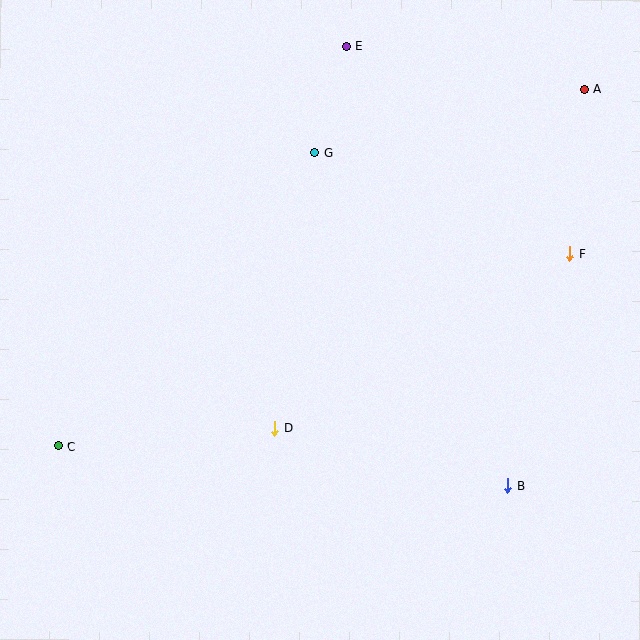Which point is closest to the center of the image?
Point D at (275, 428) is closest to the center.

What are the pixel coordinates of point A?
Point A is at (585, 89).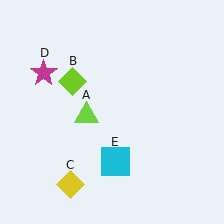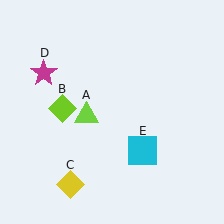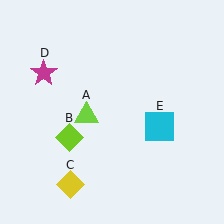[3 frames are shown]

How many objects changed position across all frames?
2 objects changed position: lime diamond (object B), cyan square (object E).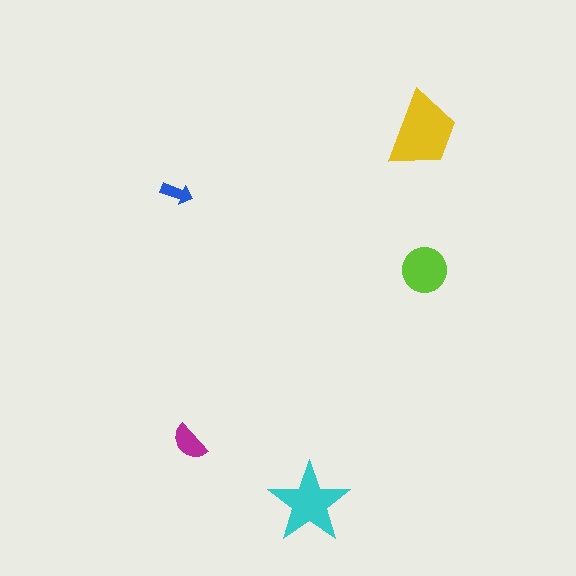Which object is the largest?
The yellow trapezoid.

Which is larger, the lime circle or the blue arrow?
The lime circle.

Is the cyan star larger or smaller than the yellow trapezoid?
Smaller.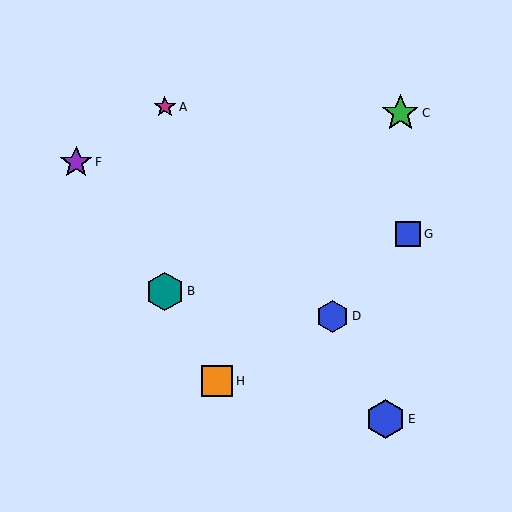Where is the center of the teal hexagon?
The center of the teal hexagon is at (165, 291).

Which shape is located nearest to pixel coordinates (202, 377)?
The orange square (labeled H) at (217, 381) is nearest to that location.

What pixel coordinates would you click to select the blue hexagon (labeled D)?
Click at (333, 316) to select the blue hexagon D.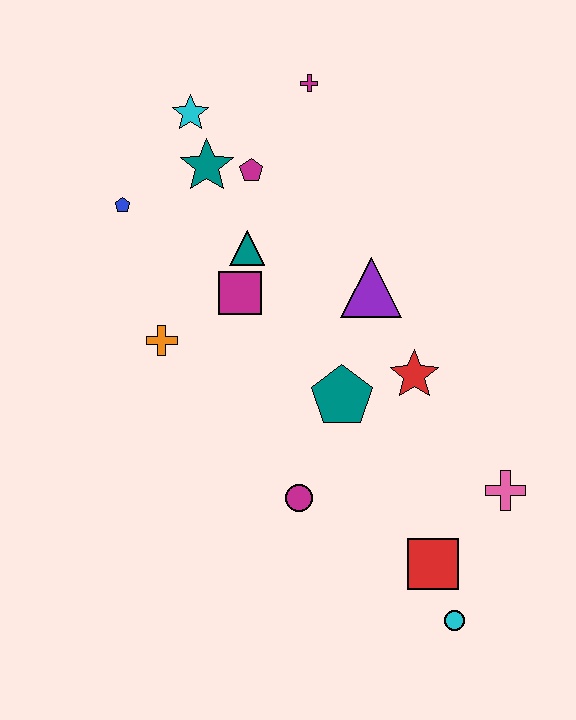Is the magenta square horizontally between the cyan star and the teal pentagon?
Yes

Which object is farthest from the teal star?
The cyan circle is farthest from the teal star.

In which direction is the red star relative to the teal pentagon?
The red star is to the right of the teal pentagon.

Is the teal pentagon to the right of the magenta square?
Yes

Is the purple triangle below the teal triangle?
Yes